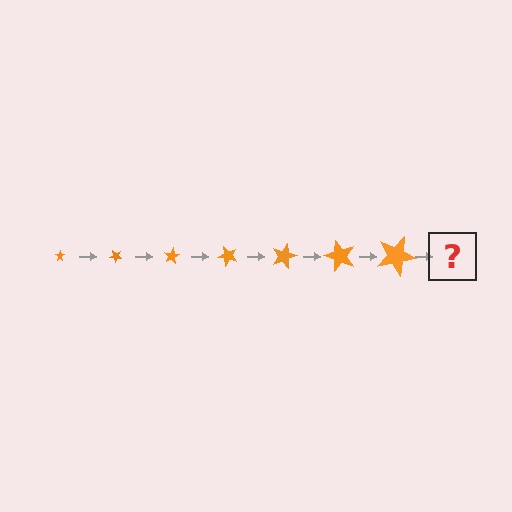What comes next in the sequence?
The next element should be a star, larger than the previous one and rotated 280 degrees from the start.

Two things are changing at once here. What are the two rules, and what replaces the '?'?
The two rules are that the star grows larger each step and it rotates 40 degrees each step. The '?' should be a star, larger than the previous one and rotated 280 degrees from the start.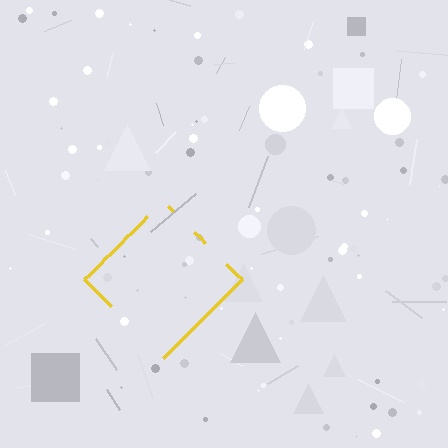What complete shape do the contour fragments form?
The contour fragments form a diamond.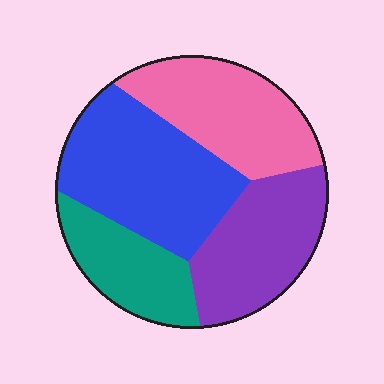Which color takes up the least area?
Teal, at roughly 15%.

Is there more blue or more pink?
Blue.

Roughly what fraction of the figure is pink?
Pink covers 26% of the figure.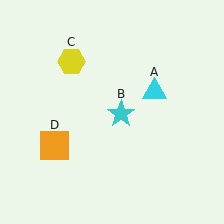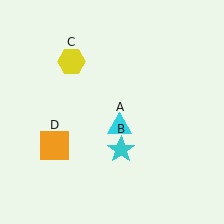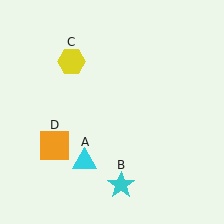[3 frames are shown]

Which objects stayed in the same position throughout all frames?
Yellow hexagon (object C) and orange square (object D) remained stationary.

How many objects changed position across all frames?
2 objects changed position: cyan triangle (object A), cyan star (object B).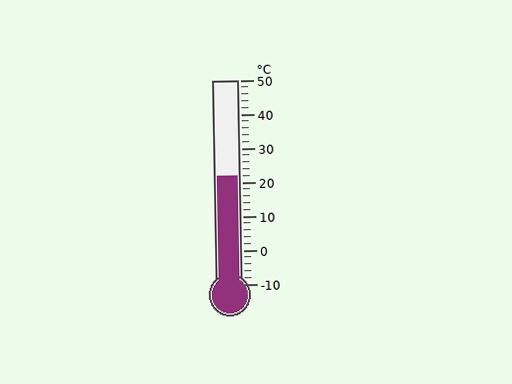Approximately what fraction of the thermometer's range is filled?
The thermometer is filled to approximately 55% of its range.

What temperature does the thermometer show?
The thermometer shows approximately 22°C.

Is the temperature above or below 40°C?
The temperature is below 40°C.